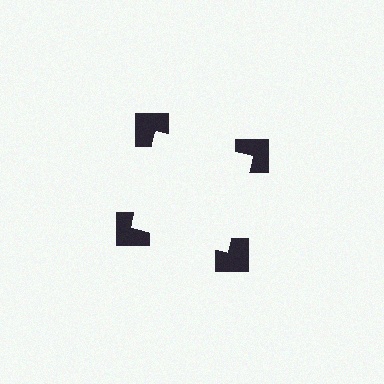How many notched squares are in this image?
There are 4 — one at each vertex of the illusory square.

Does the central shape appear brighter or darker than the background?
It typically appears slightly brighter than the background, even though no actual brightness change is drawn.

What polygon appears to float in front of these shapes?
An illusory square — its edges are inferred from the aligned wedge cuts in the notched squares, not physically drawn.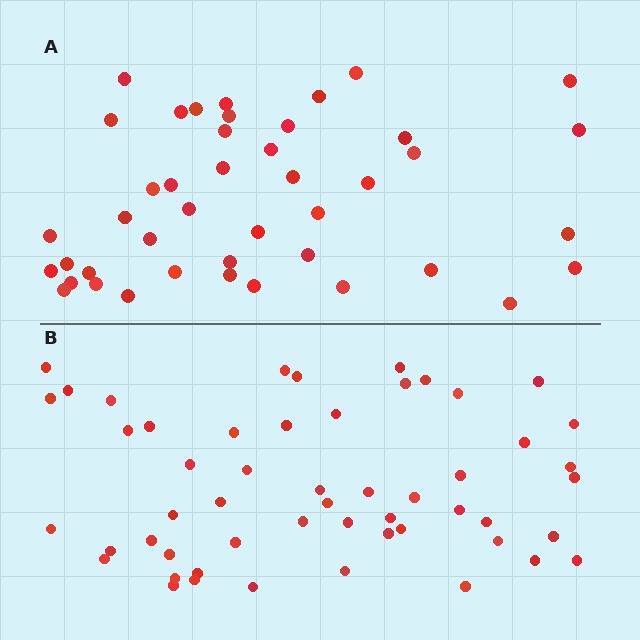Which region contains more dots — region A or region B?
Region B (the bottom region) has more dots.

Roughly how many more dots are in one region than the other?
Region B has roughly 10 or so more dots than region A.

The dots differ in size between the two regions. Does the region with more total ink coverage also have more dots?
No. Region A has more total ink coverage because its dots are larger, but region B actually contains more individual dots. Total area can be misleading — the number of items is what matters here.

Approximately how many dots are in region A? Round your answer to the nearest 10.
About 40 dots. (The exact count is 43, which rounds to 40.)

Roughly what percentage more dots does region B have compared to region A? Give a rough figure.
About 25% more.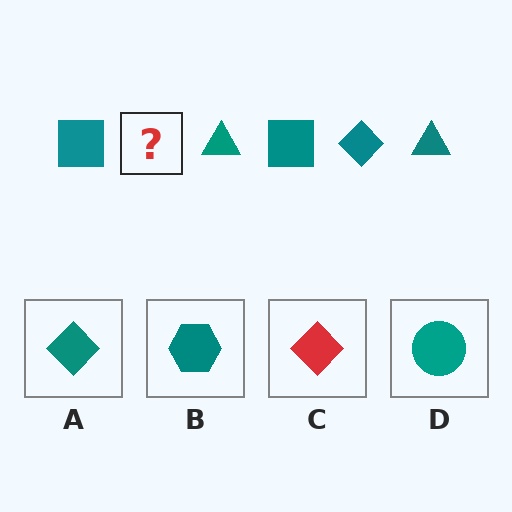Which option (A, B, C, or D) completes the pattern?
A.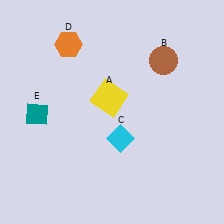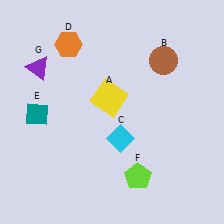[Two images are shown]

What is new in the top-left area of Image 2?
A purple triangle (G) was added in the top-left area of Image 2.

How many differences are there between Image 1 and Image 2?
There are 2 differences between the two images.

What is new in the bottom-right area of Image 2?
A lime pentagon (F) was added in the bottom-right area of Image 2.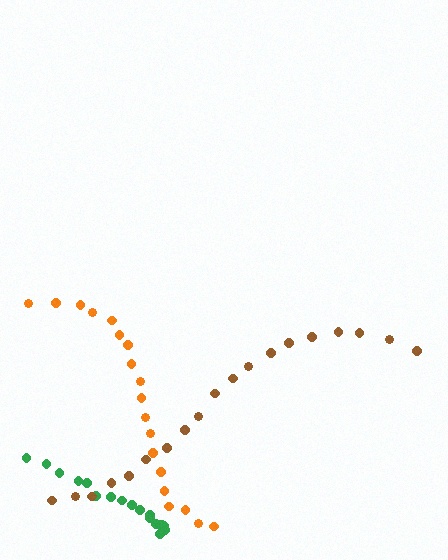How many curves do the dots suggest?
There are 3 distinct paths.